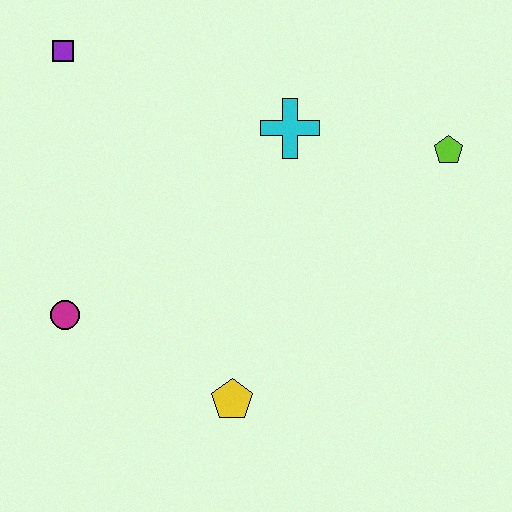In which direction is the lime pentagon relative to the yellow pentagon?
The lime pentagon is above the yellow pentagon.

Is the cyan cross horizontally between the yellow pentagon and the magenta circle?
No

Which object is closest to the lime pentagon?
The cyan cross is closest to the lime pentagon.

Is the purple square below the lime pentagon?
No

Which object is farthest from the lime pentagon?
The magenta circle is farthest from the lime pentagon.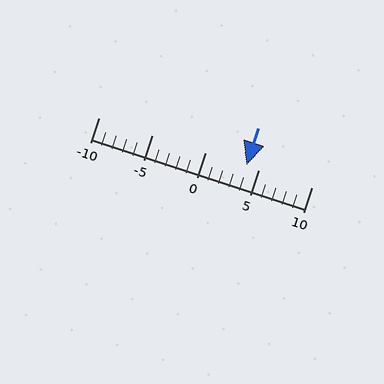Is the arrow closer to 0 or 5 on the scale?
The arrow is closer to 5.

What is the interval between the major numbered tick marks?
The major tick marks are spaced 5 units apart.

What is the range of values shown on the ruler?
The ruler shows values from -10 to 10.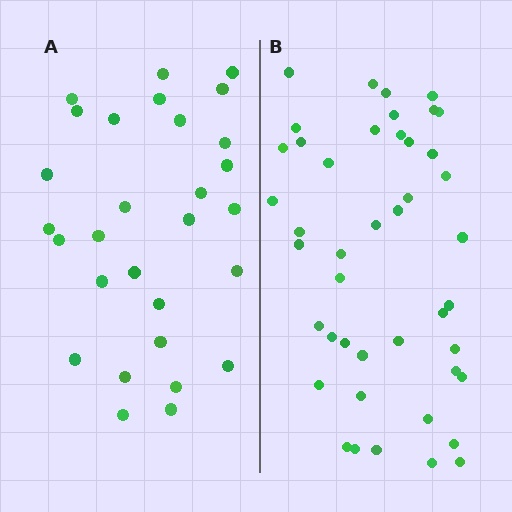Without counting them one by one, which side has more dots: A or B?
Region B (the right region) has more dots.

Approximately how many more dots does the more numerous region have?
Region B has approximately 15 more dots than region A.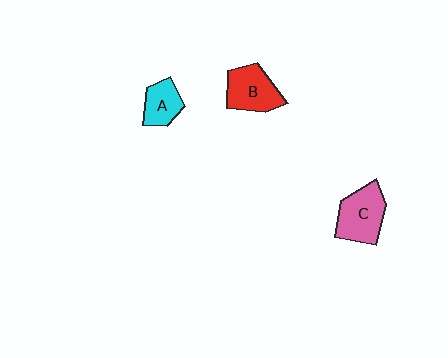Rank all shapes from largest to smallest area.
From largest to smallest: C (pink), B (red), A (cyan).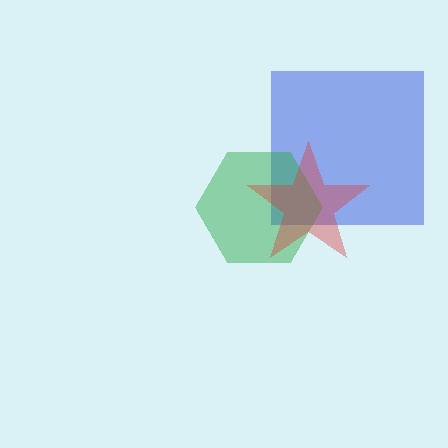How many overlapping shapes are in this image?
There are 3 overlapping shapes in the image.